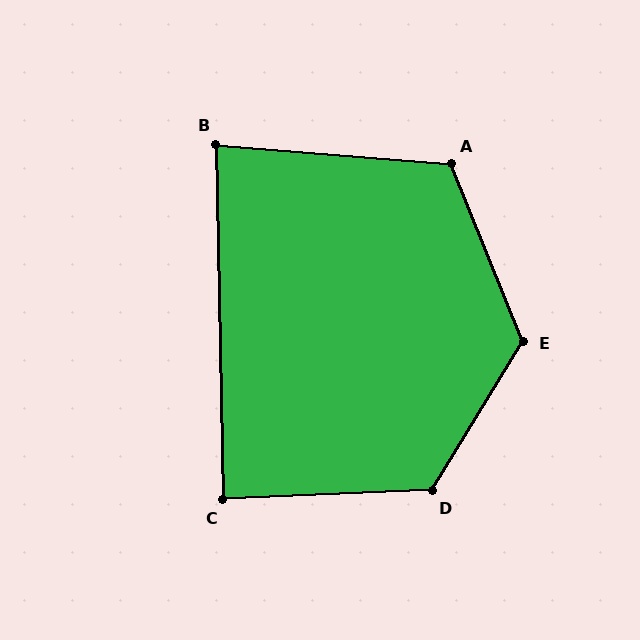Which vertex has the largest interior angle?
E, at approximately 127 degrees.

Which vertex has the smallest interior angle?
B, at approximately 84 degrees.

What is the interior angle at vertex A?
Approximately 117 degrees (obtuse).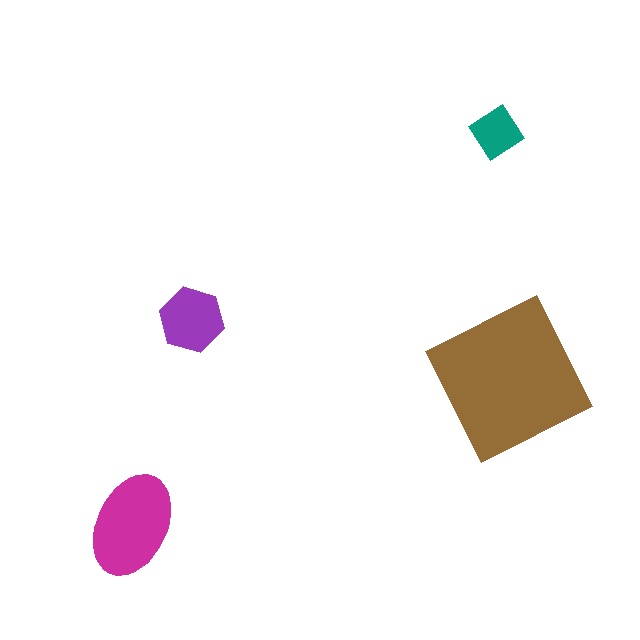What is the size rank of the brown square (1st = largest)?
1st.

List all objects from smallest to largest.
The teal diamond, the purple hexagon, the magenta ellipse, the brown square.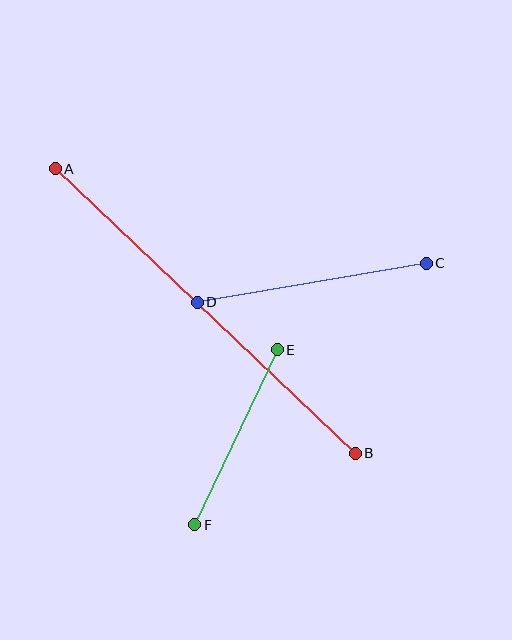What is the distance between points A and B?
The distance is approximately 414 pixels.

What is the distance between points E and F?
The distance is approximately 194 pixels.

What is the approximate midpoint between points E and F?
The midpoint is at approximately (236, 437) pixels.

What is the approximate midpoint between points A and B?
The midpoint is at approximately (205, 311) pixels.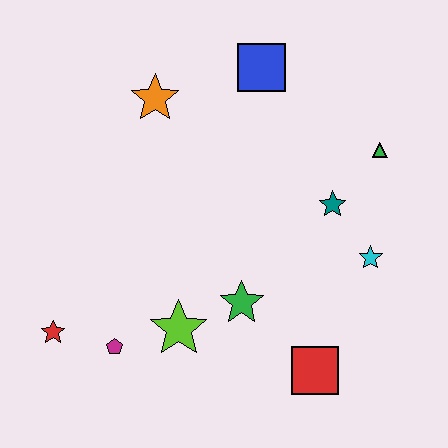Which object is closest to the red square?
The green star is closest to the red square.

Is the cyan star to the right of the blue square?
Yes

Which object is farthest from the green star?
The blue square is farthest from the green star.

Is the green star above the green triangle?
No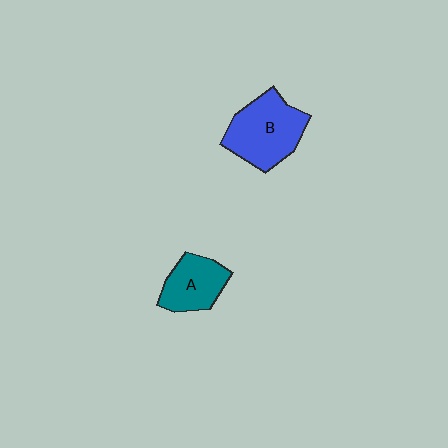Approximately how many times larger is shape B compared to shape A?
Approximately 1.5 times.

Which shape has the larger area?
Shape B (blue).